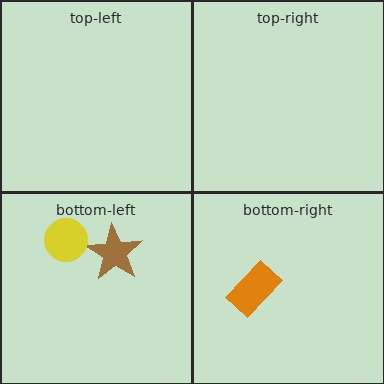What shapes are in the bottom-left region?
The brown star, the yellow circle.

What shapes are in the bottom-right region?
The orange rectangle.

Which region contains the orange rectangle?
The bottom-right region.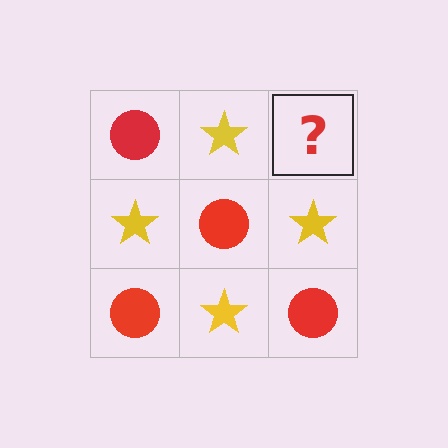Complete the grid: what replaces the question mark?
The question mark should be replaced with a red circle.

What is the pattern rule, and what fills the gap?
The rule is that it alternates red circle and yellow star in a checkerboard pattern. The gap should be filled with a red circle.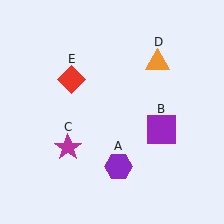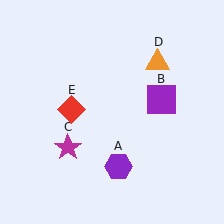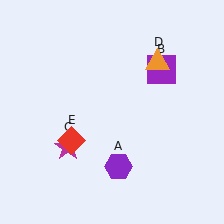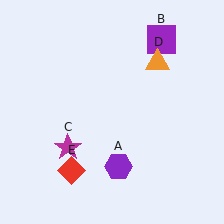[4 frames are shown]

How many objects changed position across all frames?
2 objects changed position: purple square (object B), red diamond (object E).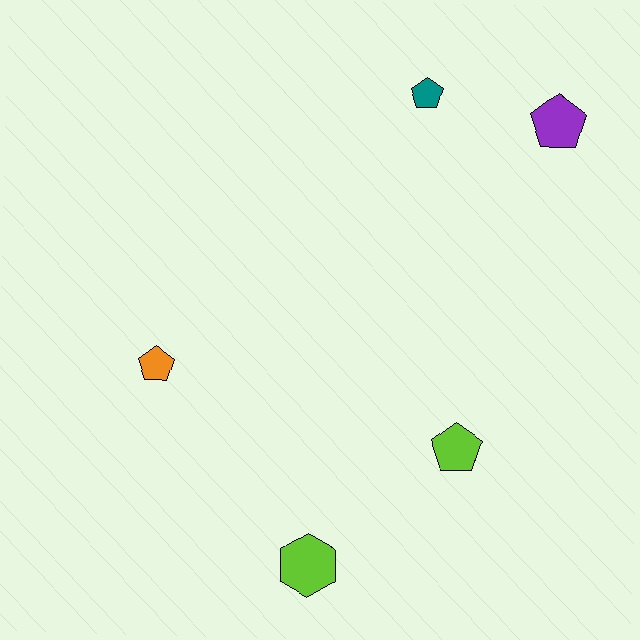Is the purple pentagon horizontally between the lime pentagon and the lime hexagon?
No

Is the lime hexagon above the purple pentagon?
No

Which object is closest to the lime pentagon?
The lime hexagon is closest to the lime pentagon.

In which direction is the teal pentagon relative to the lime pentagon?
The teal pentagon is above the lime pentagon.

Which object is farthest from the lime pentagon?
The teal pentagon is farthest from the lime pentagon.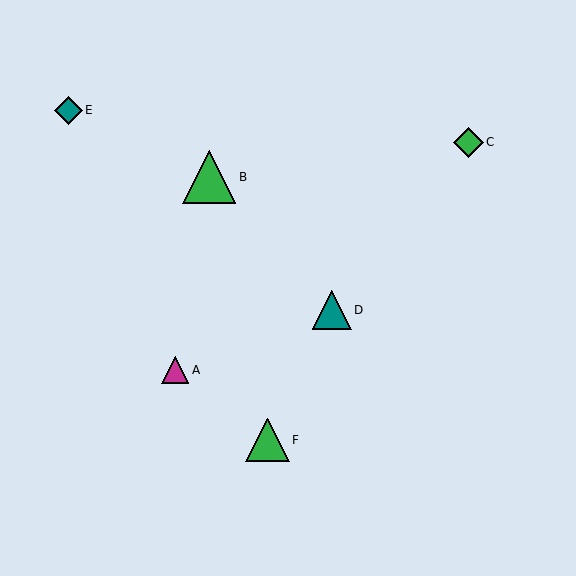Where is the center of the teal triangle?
The center of the teal triangle is at (332, 310).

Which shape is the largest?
The green triangle (labeled B) is the largest.